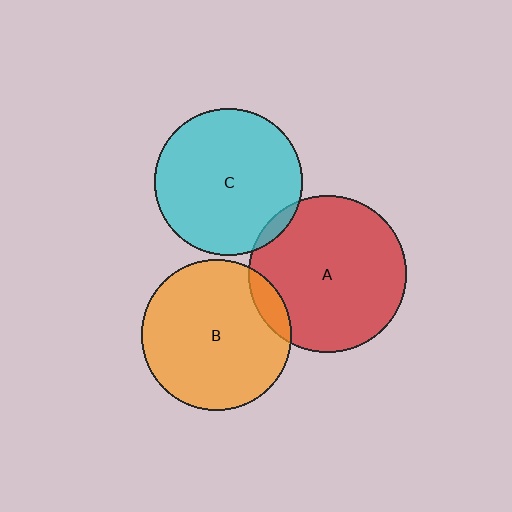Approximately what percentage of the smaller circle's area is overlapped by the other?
Approximately 10%.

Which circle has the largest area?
Circle A (red).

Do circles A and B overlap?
Yes.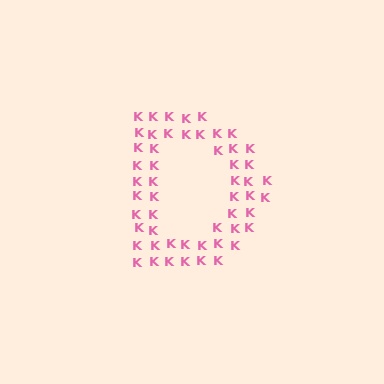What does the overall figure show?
The overall figure shows the letter D.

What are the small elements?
The small elements are letter K's.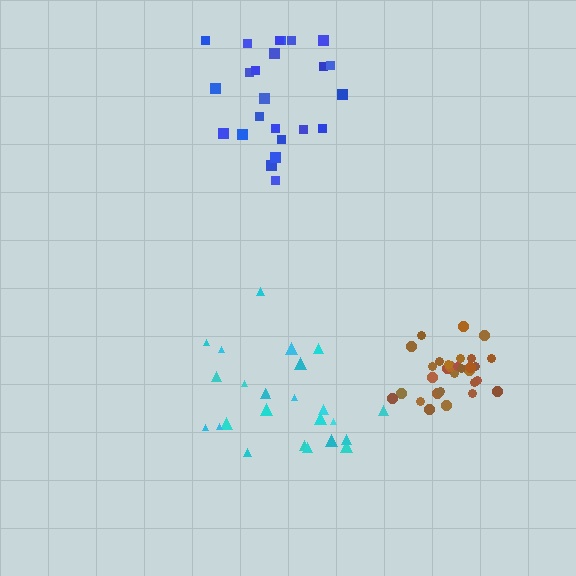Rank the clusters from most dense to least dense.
brown, cyan, blue.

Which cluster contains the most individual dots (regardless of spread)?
Brown (30).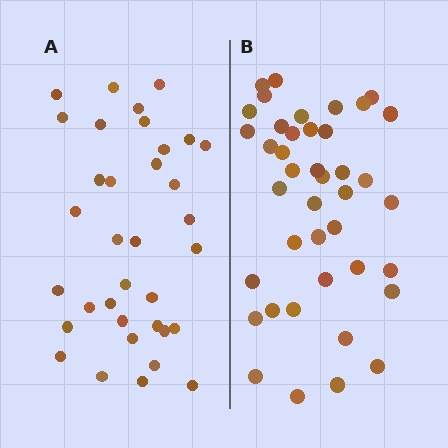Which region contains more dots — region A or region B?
Region B (the right region) has more dots.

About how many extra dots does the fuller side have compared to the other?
Region B has about 6 more dots than region A.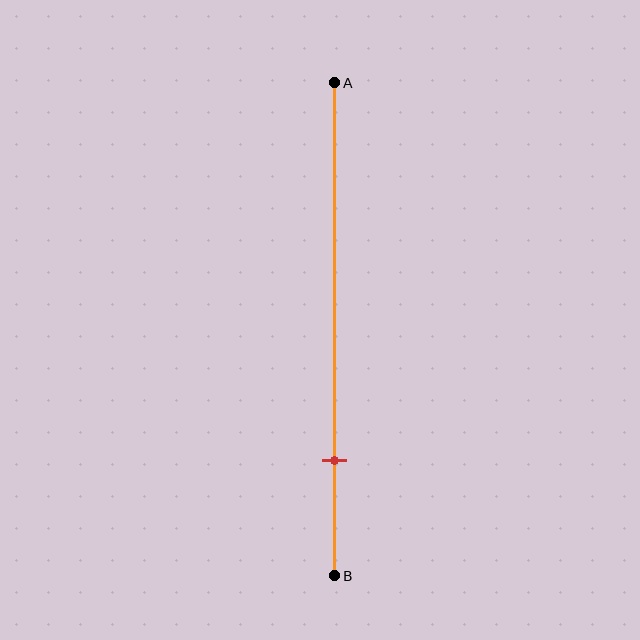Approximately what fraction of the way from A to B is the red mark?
The red mark is approximately 75% of the way from A to B.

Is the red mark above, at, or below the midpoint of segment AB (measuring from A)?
The red mark is below the midpoint of segment AB.